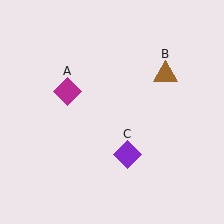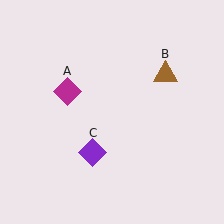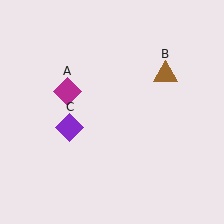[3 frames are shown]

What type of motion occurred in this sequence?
The purple diamond (object C) rotated clockwise around the center of the scene.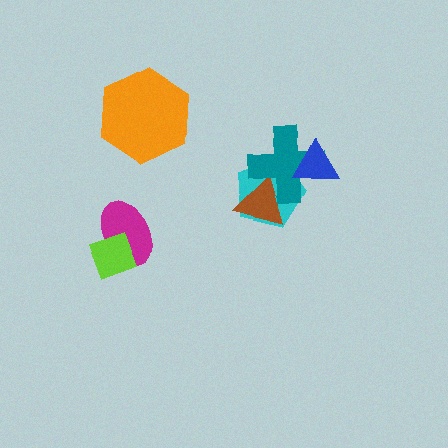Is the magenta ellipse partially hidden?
Yes, it is partially covered by another shape.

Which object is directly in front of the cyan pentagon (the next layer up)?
The brown triangle is directly in front of the cyan pentagon.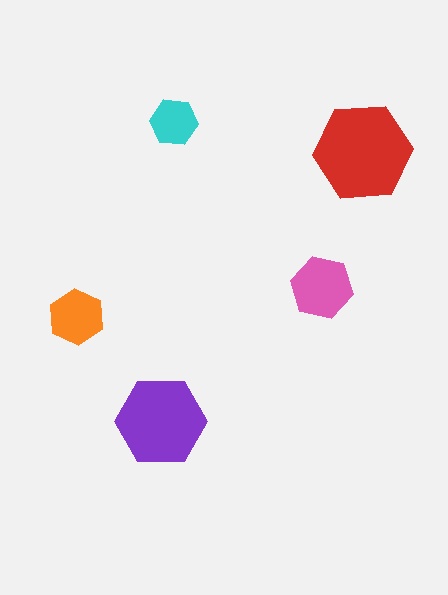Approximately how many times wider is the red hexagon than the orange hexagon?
About 2 times wider.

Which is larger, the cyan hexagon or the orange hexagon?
The orange one.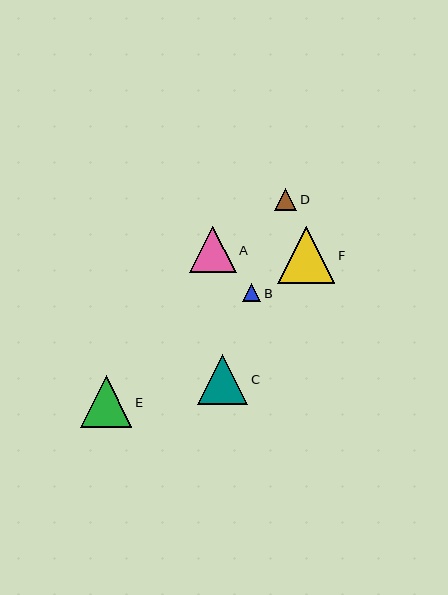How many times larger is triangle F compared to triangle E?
Triangle F is approximately 1.1 times the size of triangle E.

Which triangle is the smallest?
Triangle B is the smallest with a size of approximately 18 pixels.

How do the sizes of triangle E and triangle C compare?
Triangle E and triangle C are approximately the same size.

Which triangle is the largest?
Triangle F is the largest with a size of approximately 57 pixels.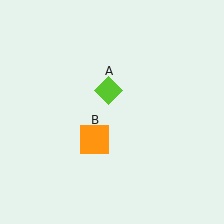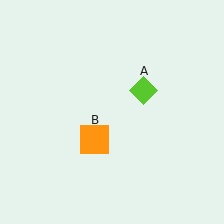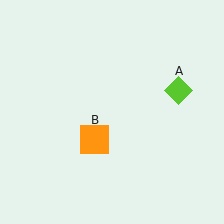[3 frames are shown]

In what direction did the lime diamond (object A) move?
The lime diamond (object A) moved right.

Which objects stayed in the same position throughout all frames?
Orange square (object B) remained stationary.